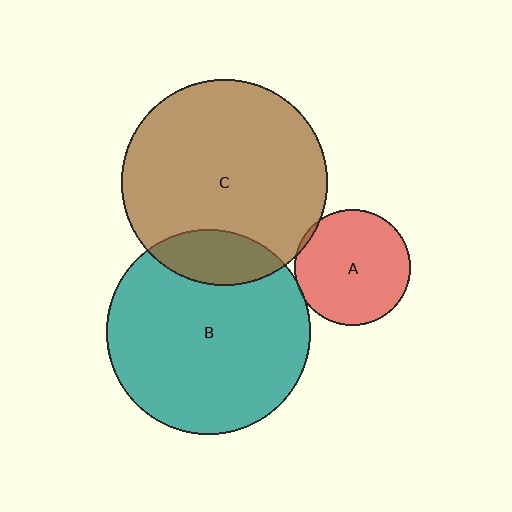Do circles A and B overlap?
Yes.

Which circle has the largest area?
Circle C (brown).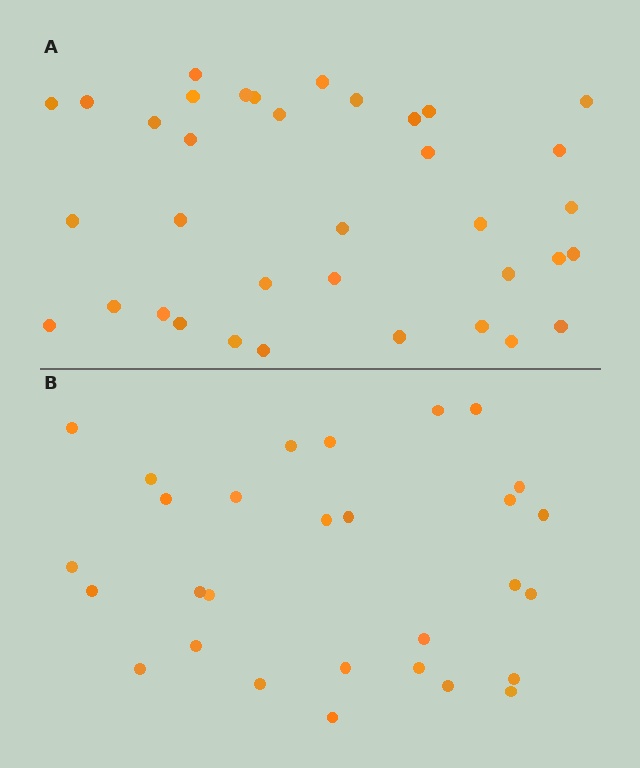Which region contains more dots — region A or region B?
Region A (the top region) has more dots.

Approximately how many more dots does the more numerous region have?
Region A has roughly 8 or so more dots than region B.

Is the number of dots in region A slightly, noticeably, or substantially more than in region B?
Region A has only slightly more — the two regions are fairly close. The ratio is roughly 1.2 to 1.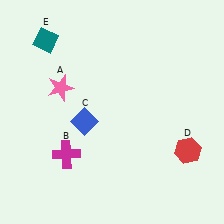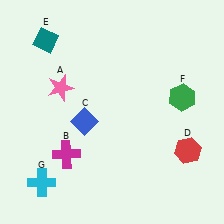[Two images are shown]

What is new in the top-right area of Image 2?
A green hexagon (F) was added in the top-right area of Image 2.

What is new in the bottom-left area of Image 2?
A cyan cross (G) was added in the bottom-left area of Image 2.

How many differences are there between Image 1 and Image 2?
There are 2 differences between the two images.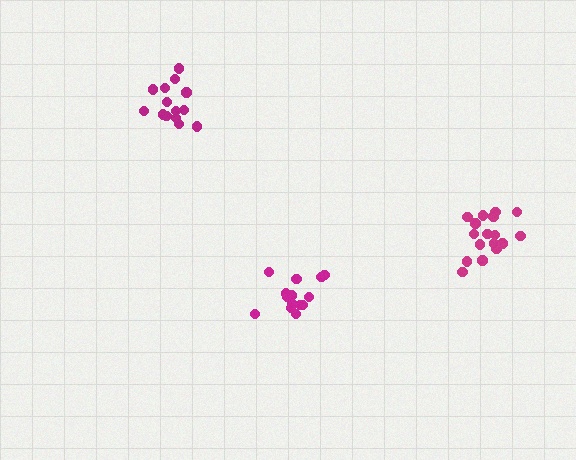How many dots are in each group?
Group 1: 14 dots, Group 2: 14 dots, Group 3: 17 dots (45 total).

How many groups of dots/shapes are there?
There are 3 groups.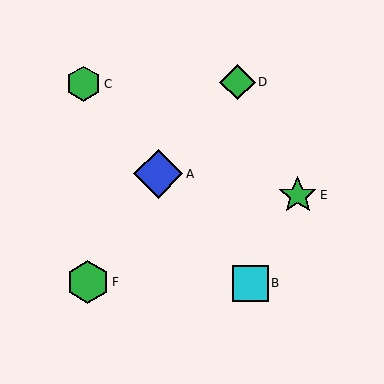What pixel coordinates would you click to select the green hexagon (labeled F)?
Click at (88, 282) to select the green hexagon F.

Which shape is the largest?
The blue diamond (labeled A) is the largest.